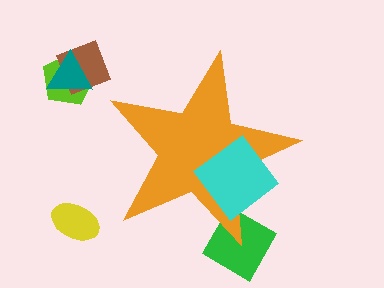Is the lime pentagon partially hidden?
No, the lime pentagon is fully visible.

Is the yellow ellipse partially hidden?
No, the yellow ellipse is fully visible.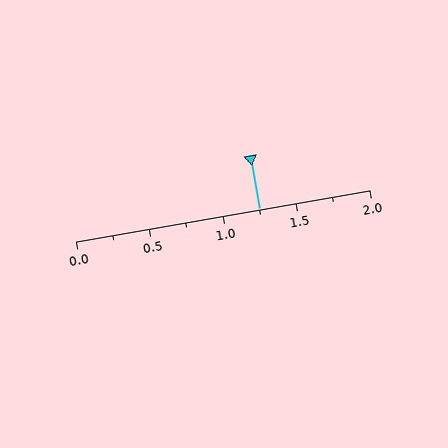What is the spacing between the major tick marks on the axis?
The major ticks are spaced 0.5 apart.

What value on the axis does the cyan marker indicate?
The marker indicates approximately 1.25.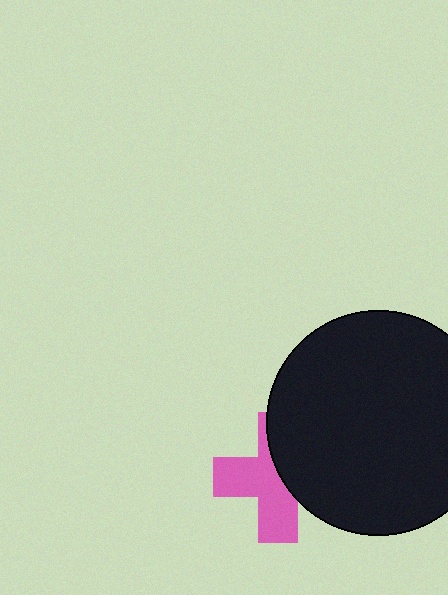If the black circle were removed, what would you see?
You would see the complete pink cross.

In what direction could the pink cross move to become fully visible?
The pink cross could move left. That would shift it out from behind the black circle entirely.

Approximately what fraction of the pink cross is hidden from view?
Roughly 44% of the pink cross is hidden behind the black circle.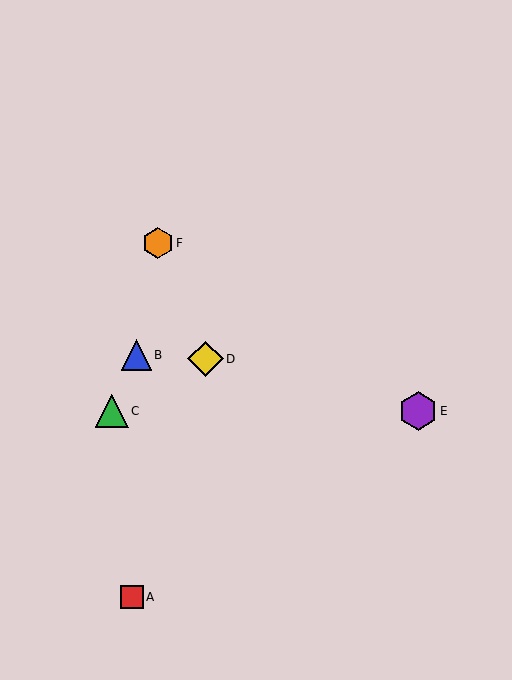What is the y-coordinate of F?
Object F is at y≈243.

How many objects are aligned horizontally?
2 objects (C, E) are aligned horizontally.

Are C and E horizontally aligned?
Yes, both are at y≈411.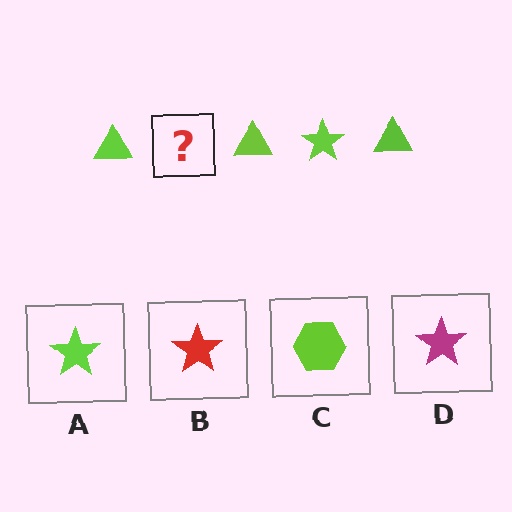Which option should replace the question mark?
Option A.